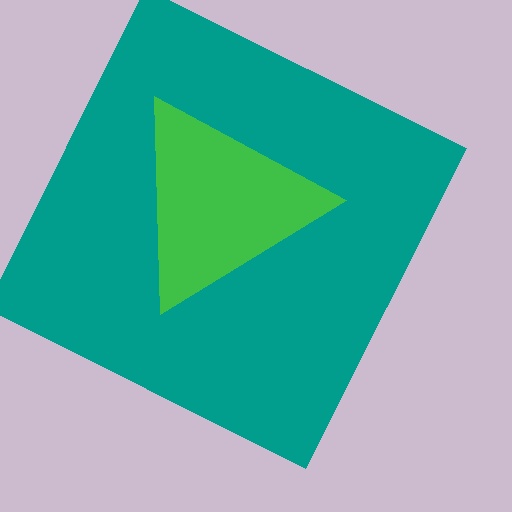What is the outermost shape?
The teal square.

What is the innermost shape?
The green triangle.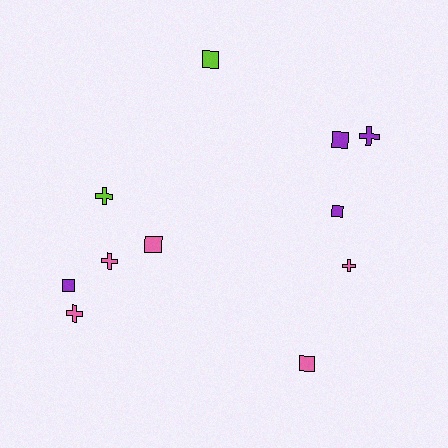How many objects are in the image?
There are 11 objects.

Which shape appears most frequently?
Square, with 6 objects.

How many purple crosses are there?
There is 1 purple cross.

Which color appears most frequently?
Pink, with 5 objects.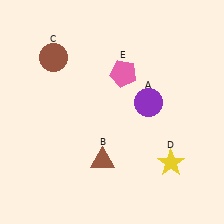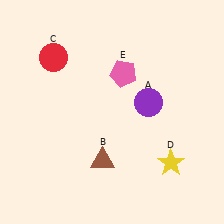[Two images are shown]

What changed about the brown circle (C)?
In Image 1, C is brown. In Image 2, it changed to red.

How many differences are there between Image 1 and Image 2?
There is 1 difference between the two images.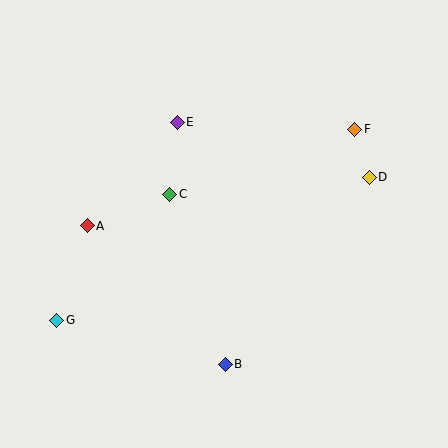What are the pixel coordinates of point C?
Point C is at (170, 194).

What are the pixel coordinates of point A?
Point A is at (87, 226).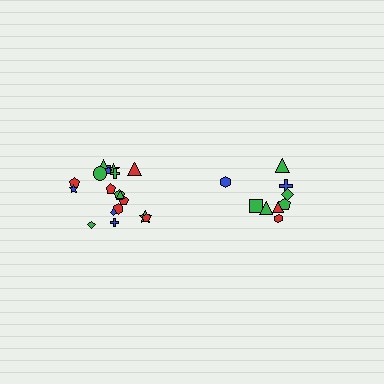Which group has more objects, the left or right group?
The left group.